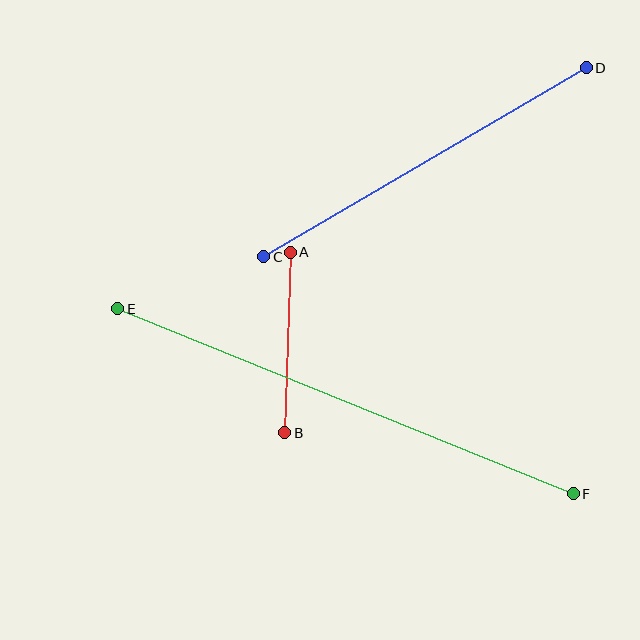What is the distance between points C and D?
The distance is approximately 374 pixels.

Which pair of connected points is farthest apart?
Points E and F are farthest apart.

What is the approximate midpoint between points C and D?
The midpoint is at approximately (425, 162) pixels.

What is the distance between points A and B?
The distance is approximately 181 pixels.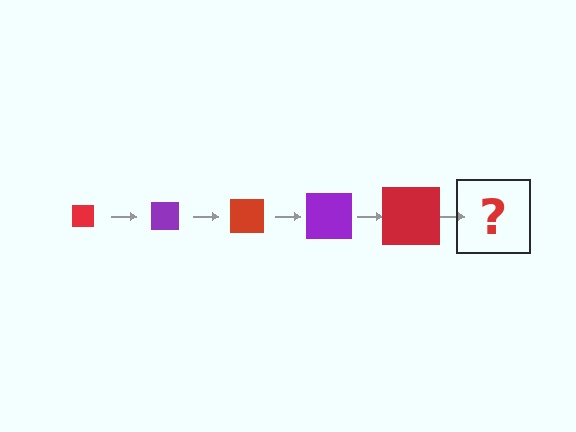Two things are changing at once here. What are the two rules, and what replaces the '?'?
The two rules are that the square grows larger each step and the color cycles through red and purple. The '?' should be a purple square, larger than the previous one.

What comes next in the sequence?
The next element should be a purple square, larger than the previous one.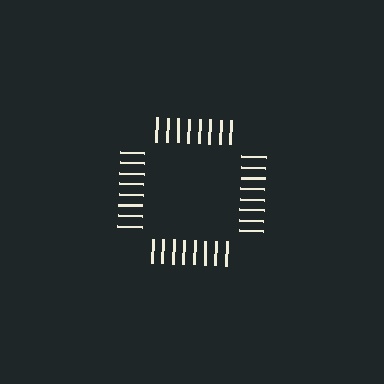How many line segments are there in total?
32 — 8 along each of the 4 edges.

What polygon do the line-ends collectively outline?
An illusory square — the line segments terminate on its edges but no continuous stroke is drawn.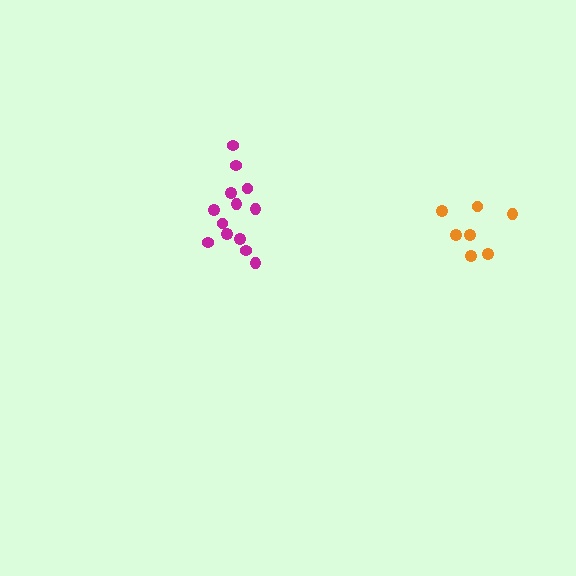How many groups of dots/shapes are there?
There are 2 groups.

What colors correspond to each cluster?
The clusters are colored: magenta, orange.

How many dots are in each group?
Group 1: 13 dots, Group 2: 7 dots (20 total).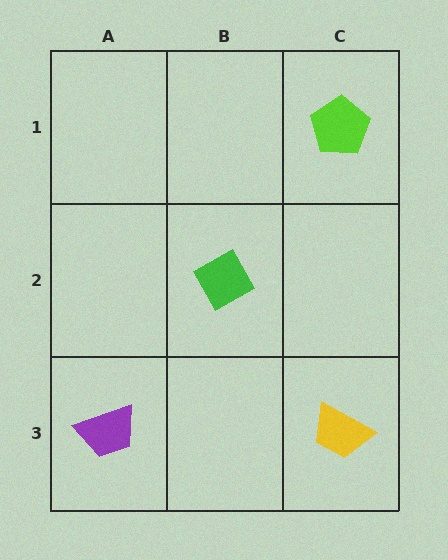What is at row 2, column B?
A green diamond.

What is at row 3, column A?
A purple trapezoid.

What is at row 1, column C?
A lime pentagon.